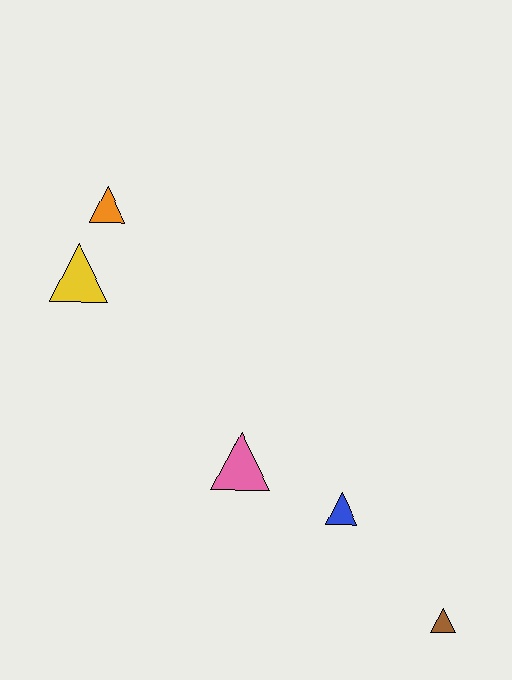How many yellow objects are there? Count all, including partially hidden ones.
There is 1 yellow object.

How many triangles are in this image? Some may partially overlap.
There are 5 triangles.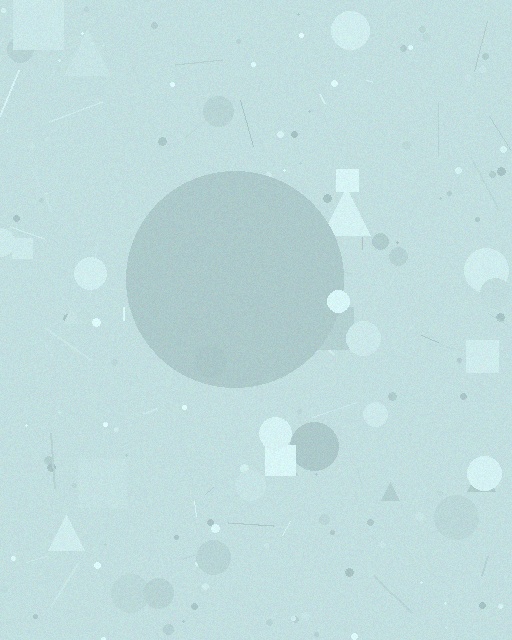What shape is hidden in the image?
A circle is hidden in the image.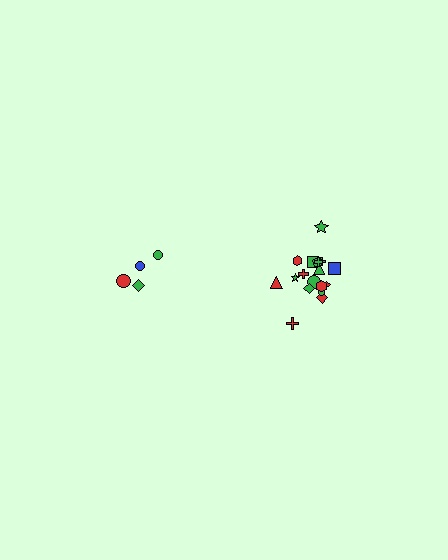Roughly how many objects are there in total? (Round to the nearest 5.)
Roughly 20 objects in total.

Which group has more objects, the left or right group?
The right group.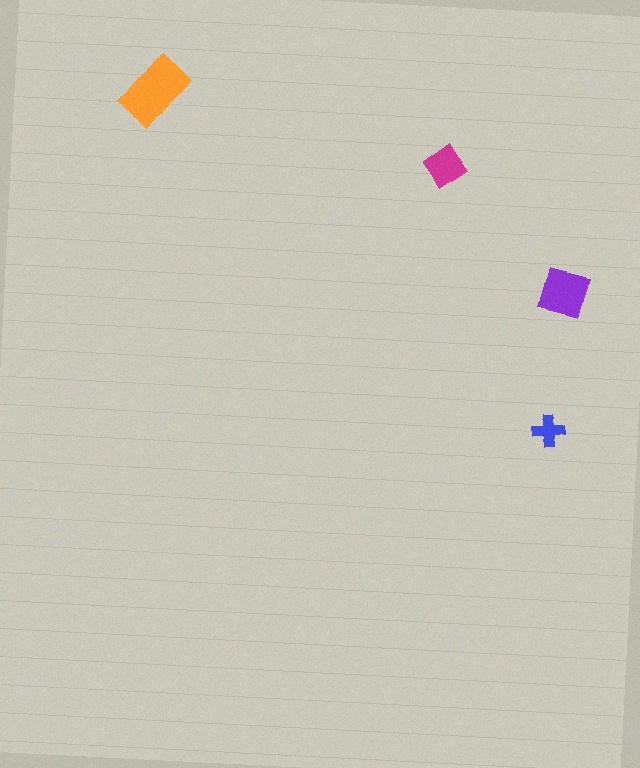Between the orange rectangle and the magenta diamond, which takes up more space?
The orange rectangle.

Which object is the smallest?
The blue cross.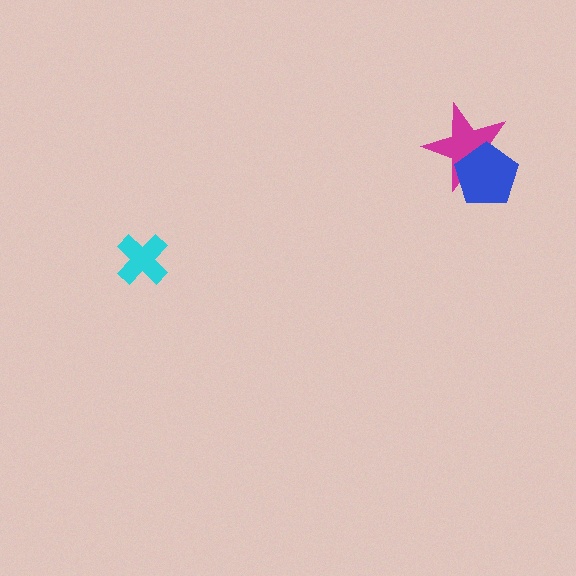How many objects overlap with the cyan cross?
0 objects overlap with the cyan cross.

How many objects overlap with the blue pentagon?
1 object overlaps with the blue pentagon.